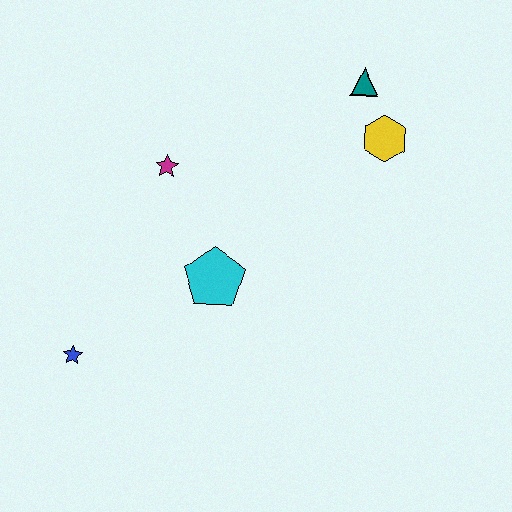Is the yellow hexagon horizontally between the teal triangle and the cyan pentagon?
No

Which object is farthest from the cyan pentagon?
The teal triangle is farthest from the cyan pentagon.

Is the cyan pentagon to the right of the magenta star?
Yes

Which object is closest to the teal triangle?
The yellow hexagon is closest to the teal triangle.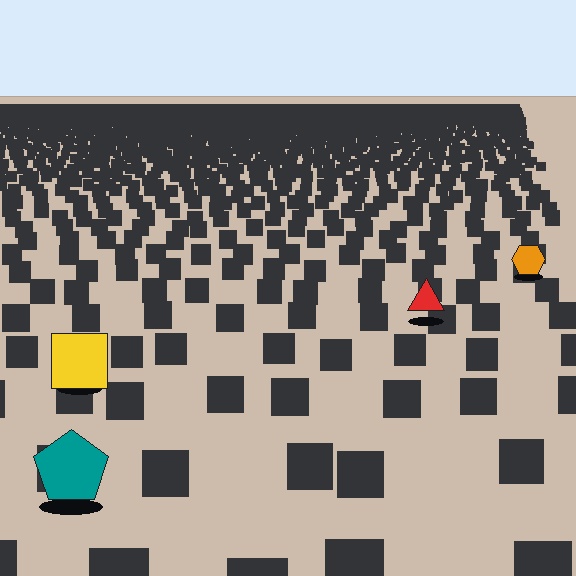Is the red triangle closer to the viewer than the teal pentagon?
No. The teal pentagon is closer — you can tell from the texture gradient: the ground texture is coarser near it.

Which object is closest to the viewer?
The teal pentagon is closest. The texture marks near it are larger and more spread out.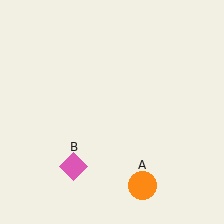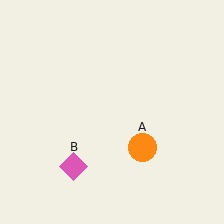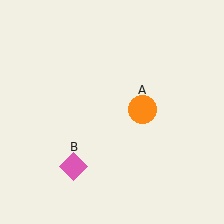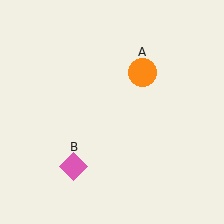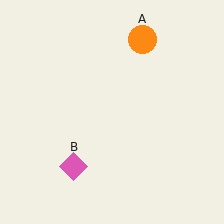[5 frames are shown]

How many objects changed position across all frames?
1 object changed position: orange circle (object A).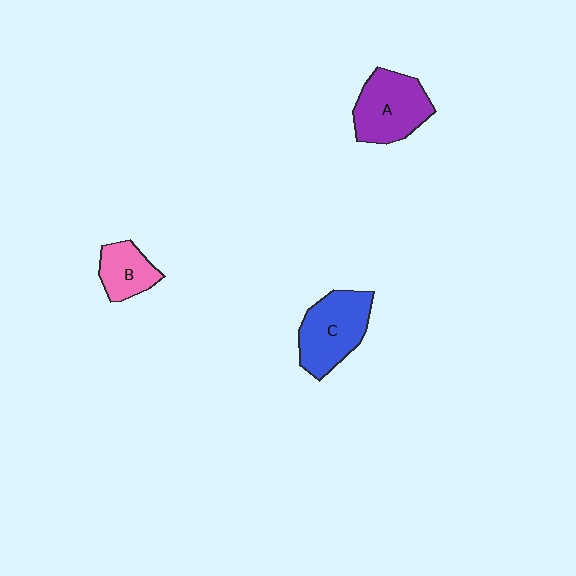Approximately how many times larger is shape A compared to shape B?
Approximately 1.6 times.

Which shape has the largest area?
Shape C (blue).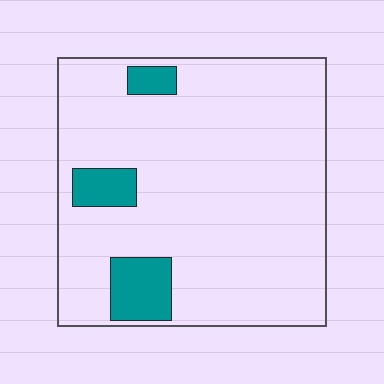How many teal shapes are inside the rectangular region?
3.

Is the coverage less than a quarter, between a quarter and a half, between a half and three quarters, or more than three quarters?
Less than a quarter.